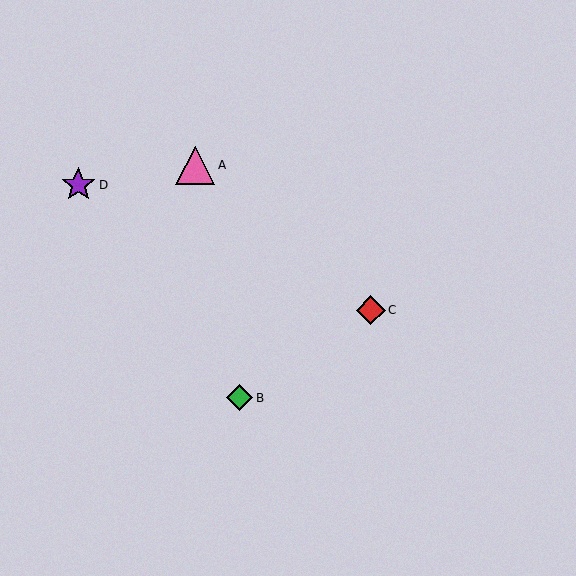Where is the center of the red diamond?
The center of the red diamond is at (371, 310).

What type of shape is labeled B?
Shape B is a green diamond.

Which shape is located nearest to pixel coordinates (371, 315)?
The red diamond (labeled C) at (371, 310) is nearest to that location.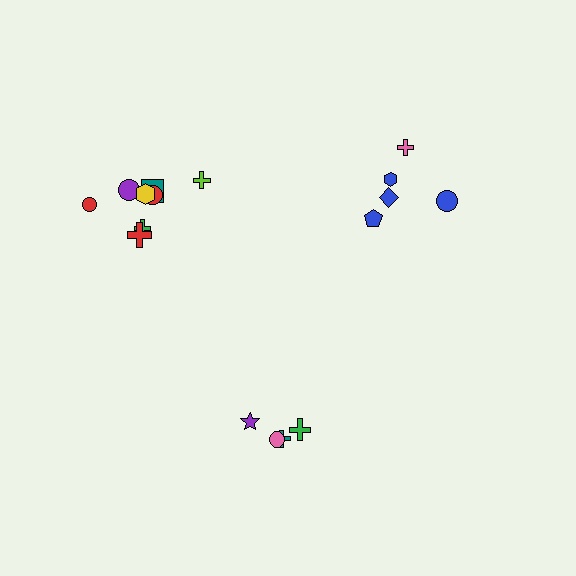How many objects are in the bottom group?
There are 4 objects.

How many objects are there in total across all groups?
There are 17 objects.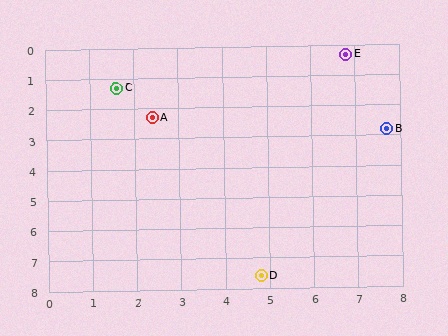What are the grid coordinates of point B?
Point B is at approximately (7.7, 2.8).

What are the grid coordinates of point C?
Point C is at approximately (1.6, 1.3).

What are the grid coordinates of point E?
Point E is at approximately (6.8, 0.3).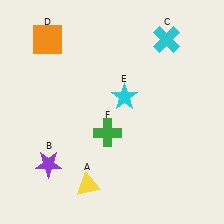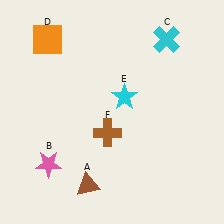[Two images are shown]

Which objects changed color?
A changed from yellow to brown. B changed from purple to pink. F changed from green to brown.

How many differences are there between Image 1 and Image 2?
There are 3 differences between the two images.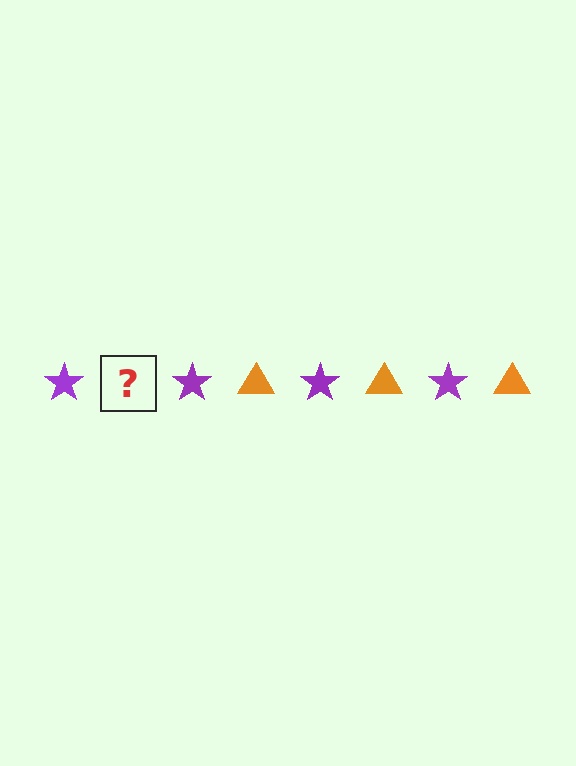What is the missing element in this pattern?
The missing element is an orange triangle.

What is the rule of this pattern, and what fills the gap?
The rule is that the pattern alternates between purple star and orange triangle. The gap should be filled with an orange triangle.